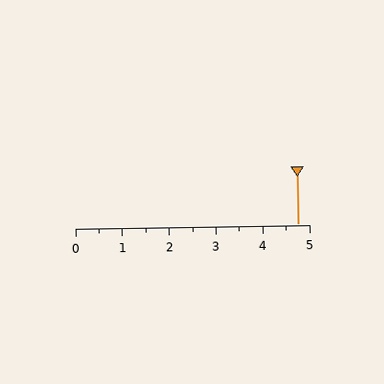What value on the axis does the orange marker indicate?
The marker indicates approximately 4.8.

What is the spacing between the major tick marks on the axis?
The major ticks are spaced 1 apart.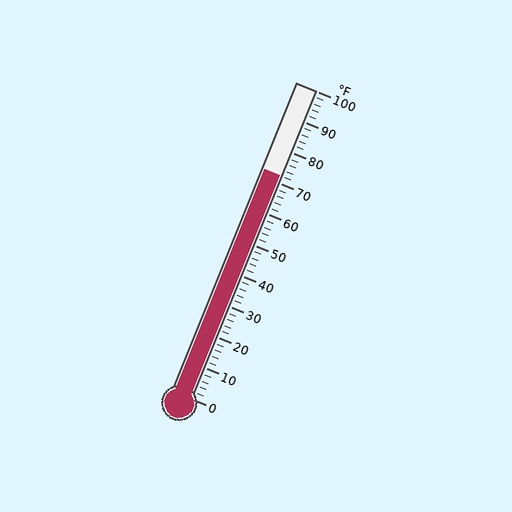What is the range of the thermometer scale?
The thermometer scale ranges from 0°F to 100°F.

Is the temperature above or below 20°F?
The temperature is above 20°F.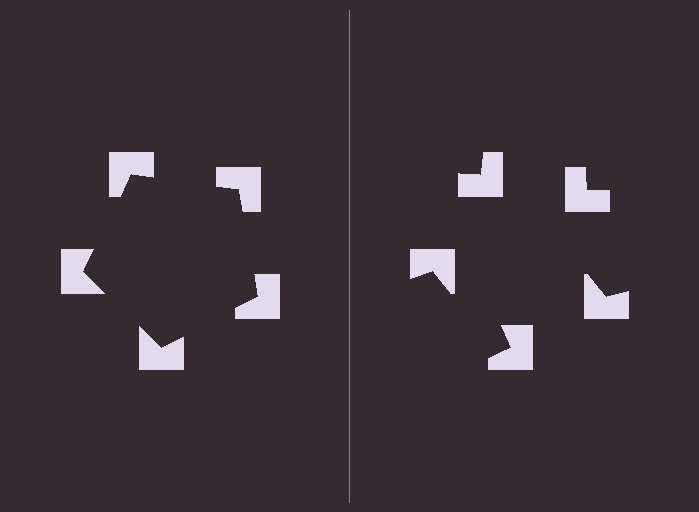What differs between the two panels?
The notched squares are positioned identically on both sides; only the wedge orientations differ. On the left they align to a pentagon; on the right they are misaligned.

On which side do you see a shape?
An illusory pentagon appears on the left side. On the right side the wedge cuts are rotated, so no coherent shape forms.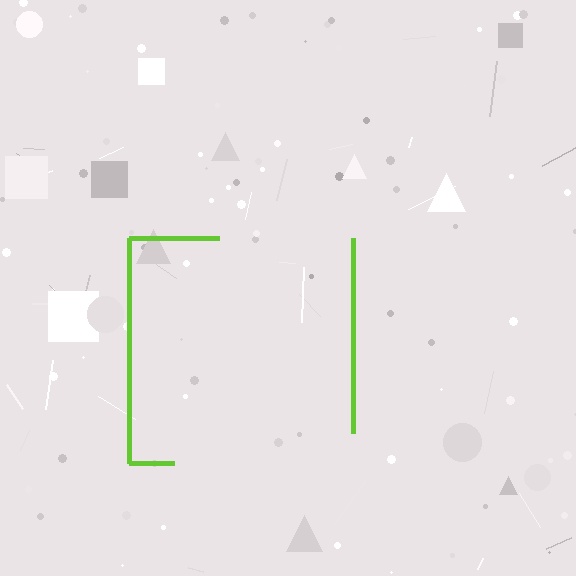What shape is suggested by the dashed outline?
The dashed outline suggests a square.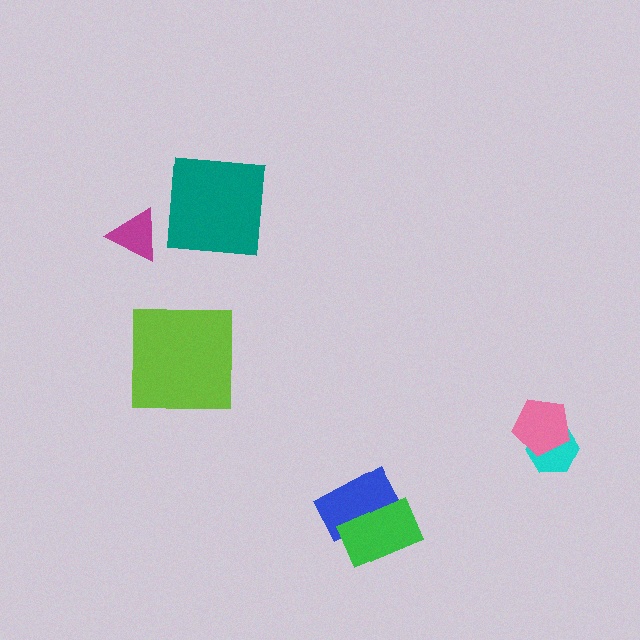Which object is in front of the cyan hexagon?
The pink pentagon is in front of the cyan hexagon.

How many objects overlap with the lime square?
0 objects overlap with the lime square.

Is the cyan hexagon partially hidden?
Yes, it is partially covered by another shape.